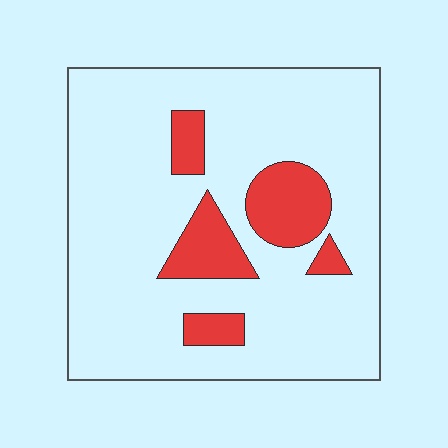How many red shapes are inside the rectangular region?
5.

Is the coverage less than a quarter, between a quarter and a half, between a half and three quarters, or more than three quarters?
Less than a quarter.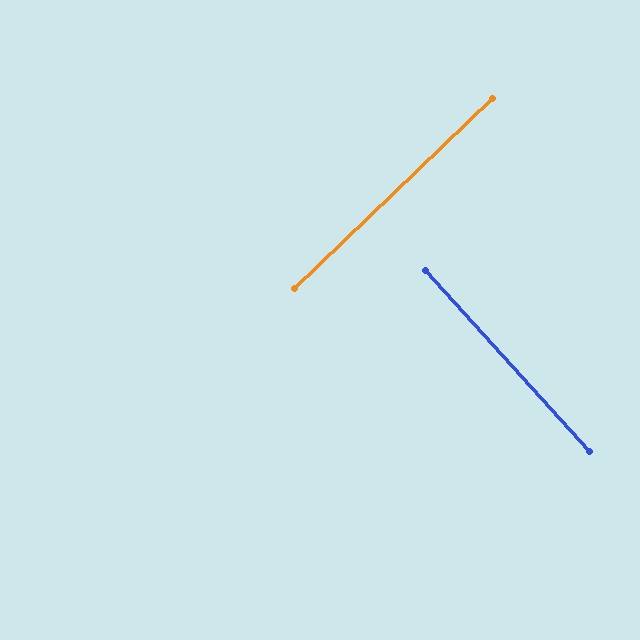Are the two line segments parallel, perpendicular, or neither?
Perpendicular — they meet at approximately 88°.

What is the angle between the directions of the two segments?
Approximately 88 degrees.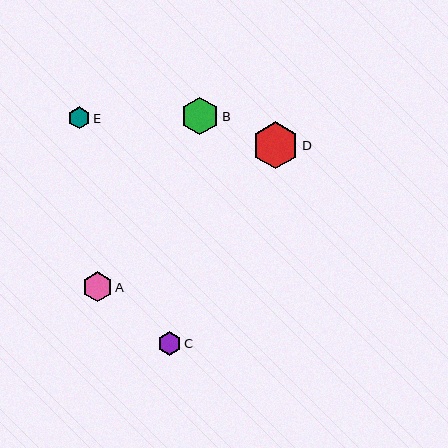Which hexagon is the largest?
Hexagon D is the largest with a size of approximately 47 pixels.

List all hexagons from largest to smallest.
From largest to smallest: D, B, A, C, E.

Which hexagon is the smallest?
Hexagon E is the smallest with a size of approximately 22 pixels.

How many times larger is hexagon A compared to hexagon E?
Hexagon A is approximately 1.4 times the size of hexagon E.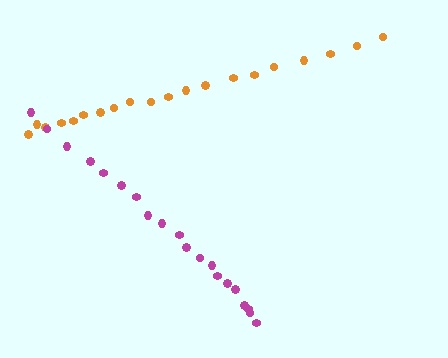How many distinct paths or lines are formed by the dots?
There are 2 distinct paths.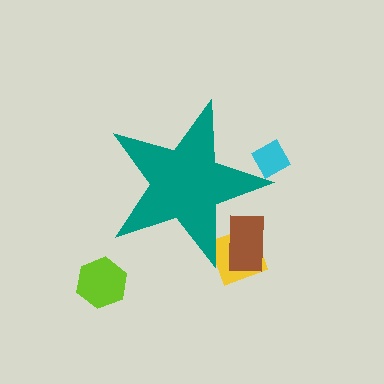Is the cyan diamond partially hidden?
Yes, the cyan diamond is partially hidden behind the teal star.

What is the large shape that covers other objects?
A teal star.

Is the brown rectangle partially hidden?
Yes, the brown rectangle is partially hidden behind the teal star.